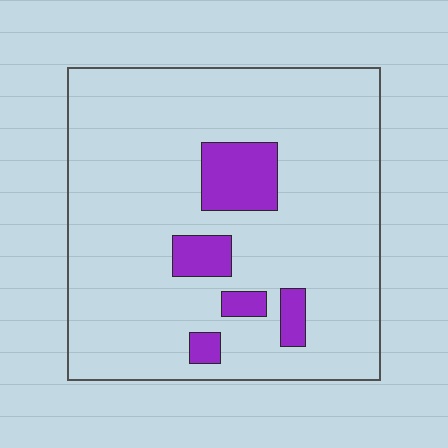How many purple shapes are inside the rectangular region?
5.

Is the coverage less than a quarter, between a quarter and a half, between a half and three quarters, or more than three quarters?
Less than a quarter.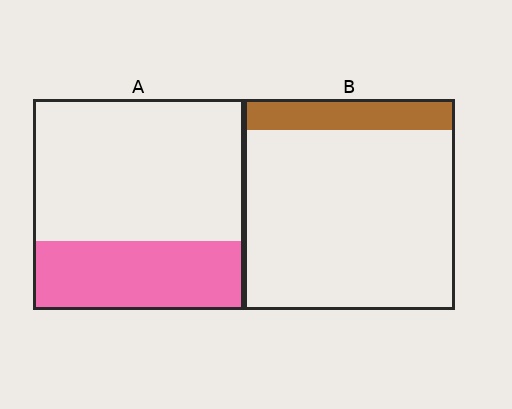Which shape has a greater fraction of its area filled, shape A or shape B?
Shape A.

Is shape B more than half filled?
No.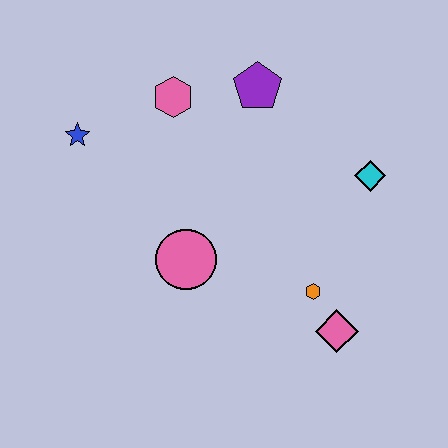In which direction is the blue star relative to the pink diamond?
The blue star is to the left of the pink diamond.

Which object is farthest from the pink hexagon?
The pink diamond is farthest from the pink hexagon.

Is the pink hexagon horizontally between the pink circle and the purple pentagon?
No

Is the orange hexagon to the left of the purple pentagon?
No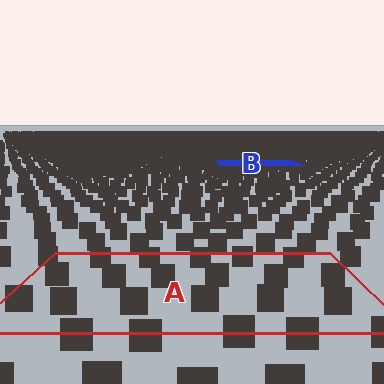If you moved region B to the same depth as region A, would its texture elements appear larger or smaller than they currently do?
They would appear larger. At a closer depth, the same texture elements are projected at a bigger on-screen size.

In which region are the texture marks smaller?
The texture marks are smaller in region B, because it is farther away.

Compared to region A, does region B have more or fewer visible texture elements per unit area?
Region B has more texture elements per unit area — they are packed more densely because it is farther away.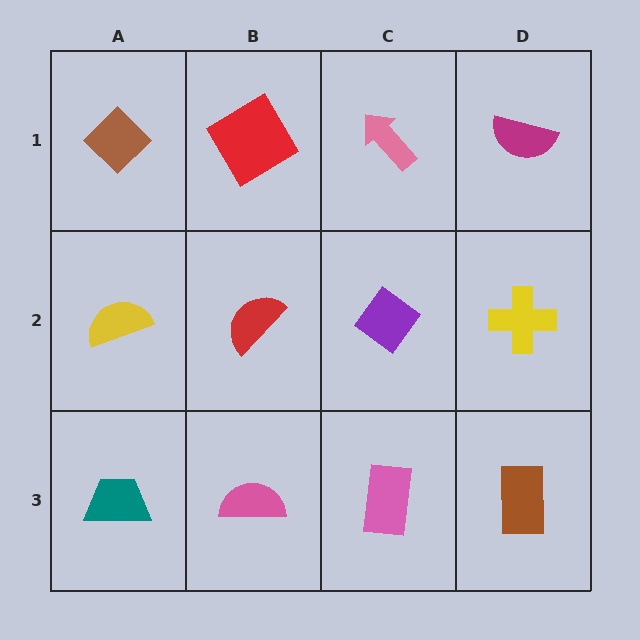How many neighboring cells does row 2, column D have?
3.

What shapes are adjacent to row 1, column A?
A yellow semicircle (row 2, column A), a red diamond (row 1, column B).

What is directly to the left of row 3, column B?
A teal trapezoid.